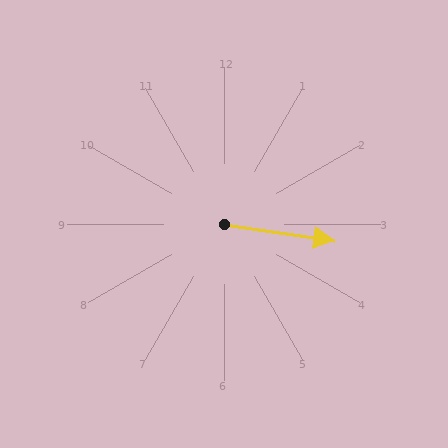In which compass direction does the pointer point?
East.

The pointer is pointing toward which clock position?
Roughly 3 o'clock.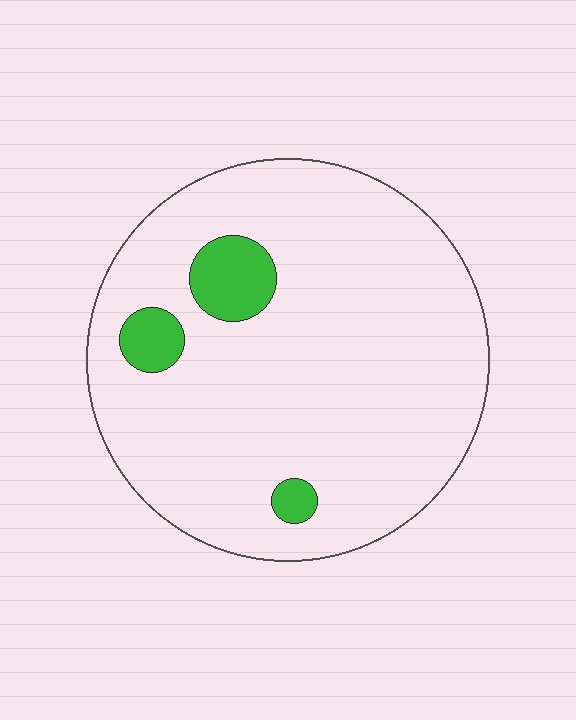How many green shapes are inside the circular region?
3.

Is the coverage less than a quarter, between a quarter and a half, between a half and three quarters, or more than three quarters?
Less than a quarter.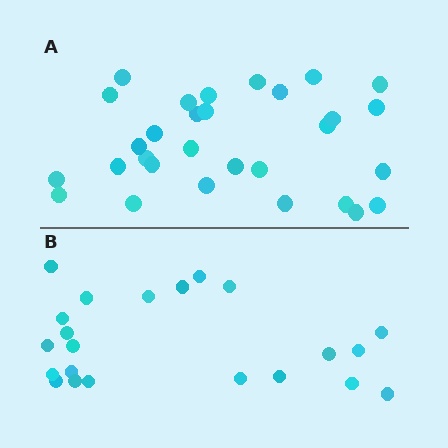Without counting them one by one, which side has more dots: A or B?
Region A (the top region) has more dots.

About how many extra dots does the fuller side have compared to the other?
Region A has roughly 8 or so more dots than region B.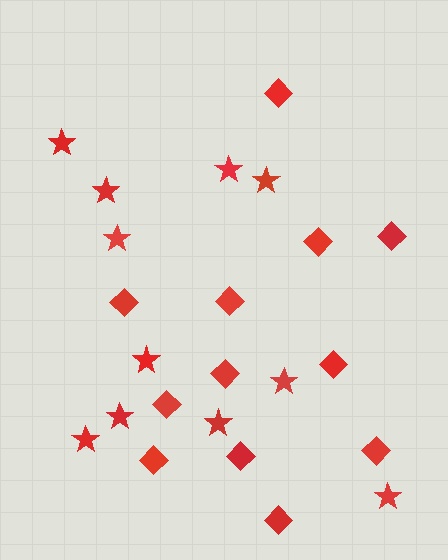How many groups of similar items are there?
There are 2 groups: one group of stars (11) and one group of diamonds (12).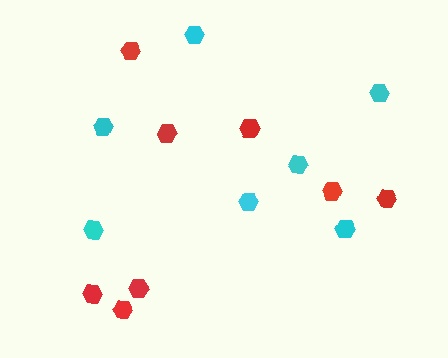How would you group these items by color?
There are 2 groups: one group of red hexagons (8) and one group of cyan hexagons (7).